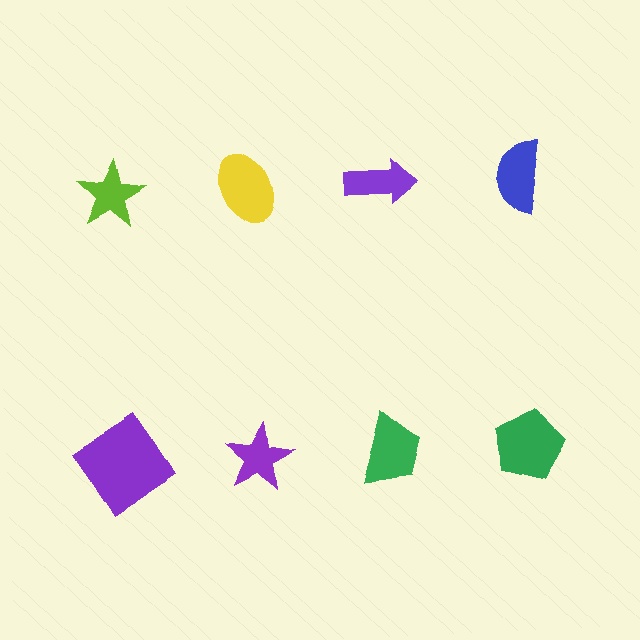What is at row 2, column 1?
A purple diamond.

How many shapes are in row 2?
4 shapes.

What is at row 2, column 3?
A green trapezoid.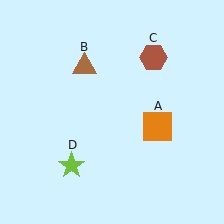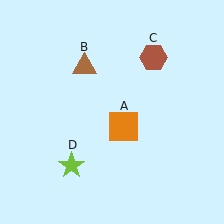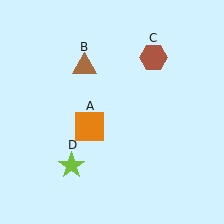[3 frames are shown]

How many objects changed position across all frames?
1 object changed position: orange square (object A).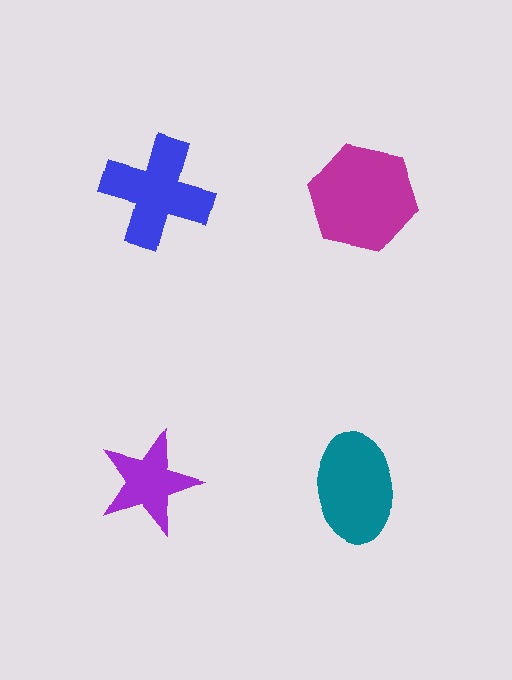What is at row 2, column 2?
A teal ellipse.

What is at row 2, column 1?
A purple star.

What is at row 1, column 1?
A blue cross.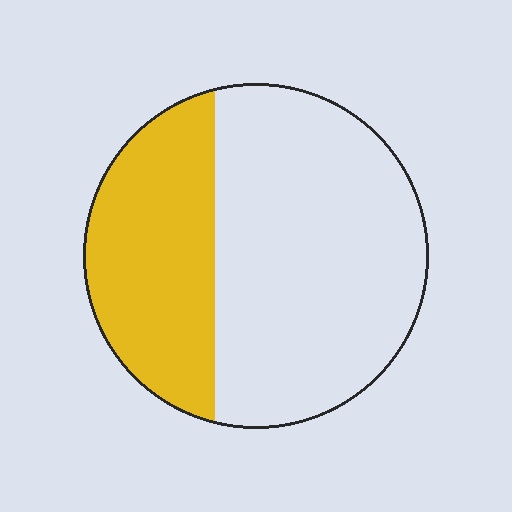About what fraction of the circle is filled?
About one third (1/3).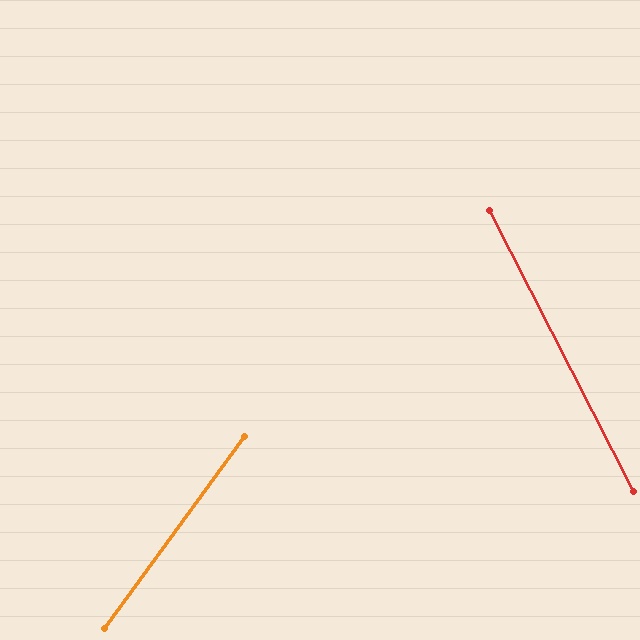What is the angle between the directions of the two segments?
Approximately 63 degrees.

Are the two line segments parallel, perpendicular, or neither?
Neither parallel nor perpendicular — they differ by about 63°.